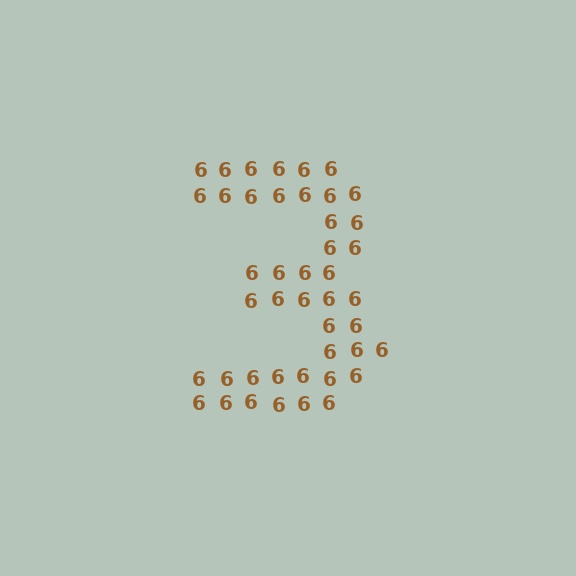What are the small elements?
The small elements are digit 6's.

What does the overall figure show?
The overall figure shows the digit 3.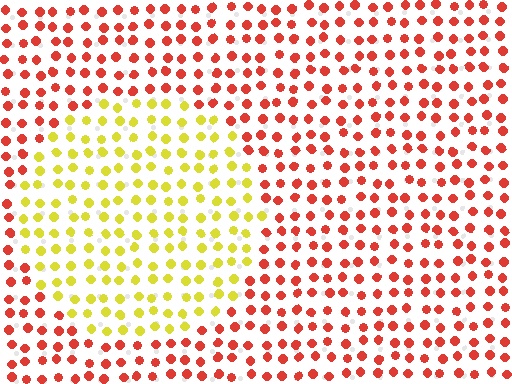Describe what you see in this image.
The image is filled with small red elements in a uniform arrangement. A circle-shaped region is visible where the elements are tinted to a slightly different hue, forming a subtle color boundary.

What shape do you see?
I see a circle.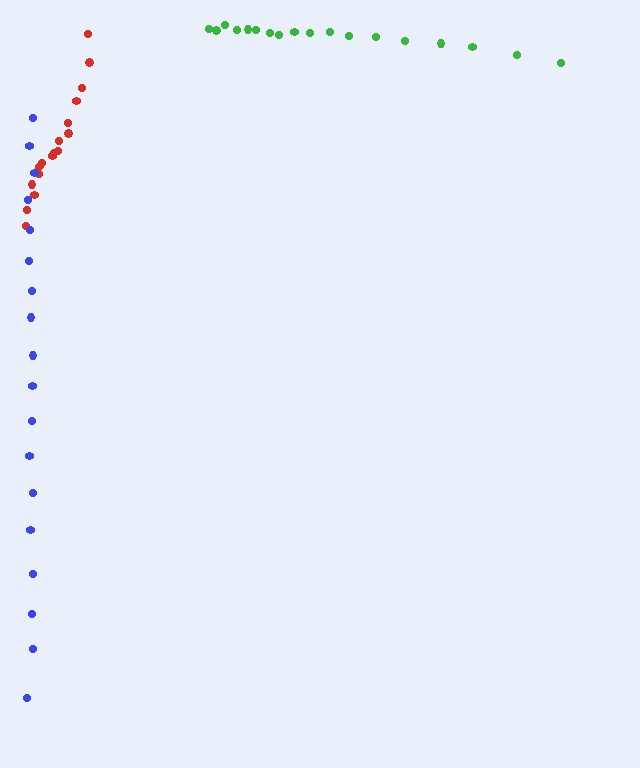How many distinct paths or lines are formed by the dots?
There are 3 distinct paths.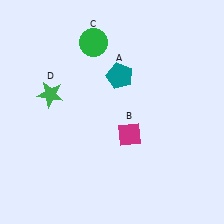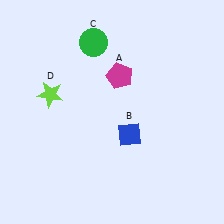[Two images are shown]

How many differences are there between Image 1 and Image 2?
There are 3 differences between the two images.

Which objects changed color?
A changed from teal to magenta. B changed from magenta to blue. D changed from green to lime.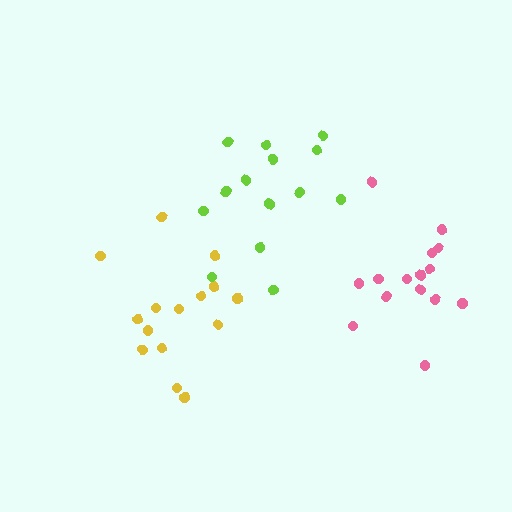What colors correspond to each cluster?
The clusters are colored: yellow, lime, pink.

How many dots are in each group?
Group 1: 15 dots, Group 2: 14 dots, Group 3: 15 dots (44 total).